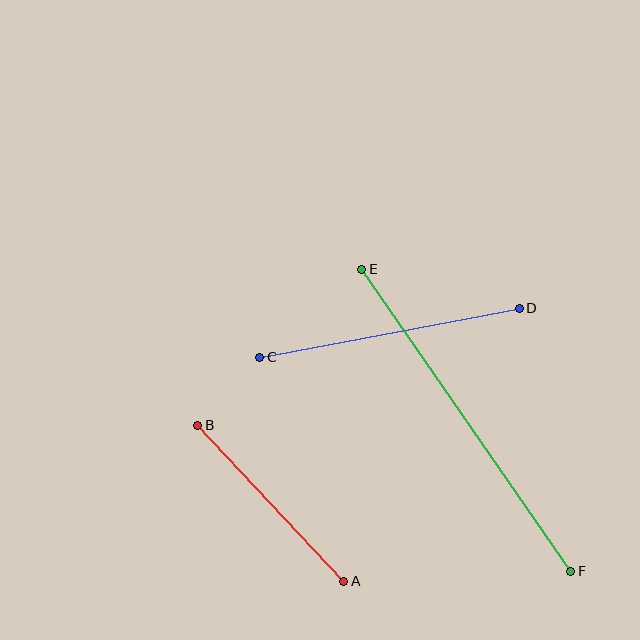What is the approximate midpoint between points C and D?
The midpoint is at approximately (389, 333) pixels.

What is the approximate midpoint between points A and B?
The midpoint is at approximately (271, 503) pixels.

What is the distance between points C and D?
The distance is approximately 264 pixels.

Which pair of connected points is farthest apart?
Points E and F are farthest apart.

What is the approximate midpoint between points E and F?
The midpoint is at approximately (466, 420) pixels.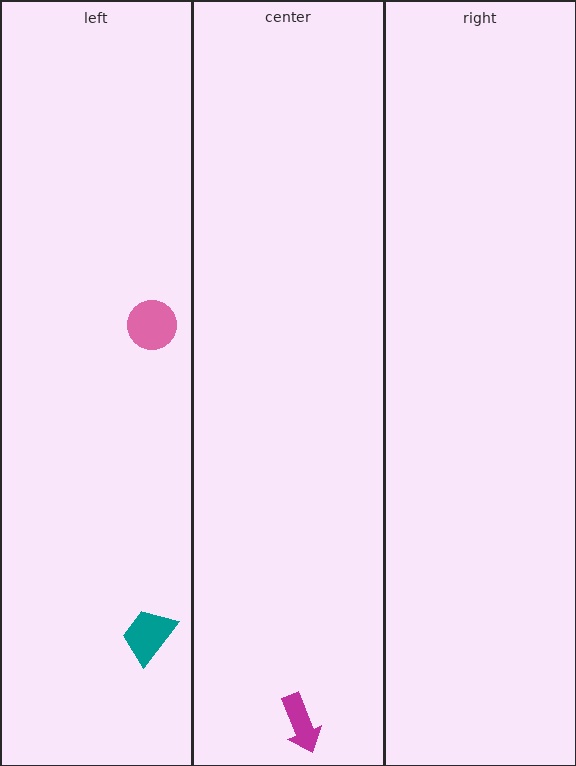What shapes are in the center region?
The magenta arrow.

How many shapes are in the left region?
2.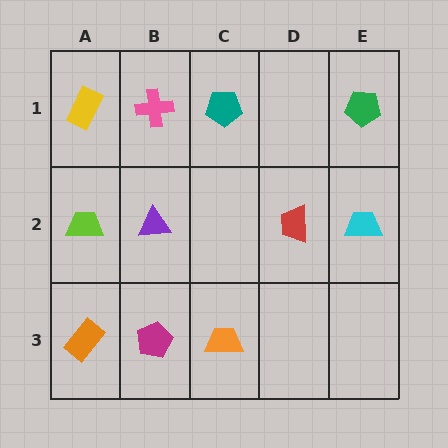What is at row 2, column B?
A purple triangle.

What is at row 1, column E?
A green pentagon.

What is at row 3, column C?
An orange trapezoid.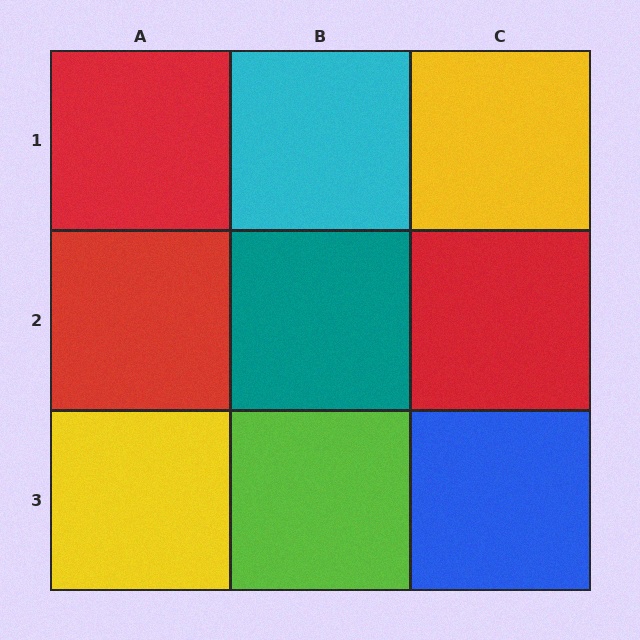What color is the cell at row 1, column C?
Yellow.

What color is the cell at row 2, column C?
Red.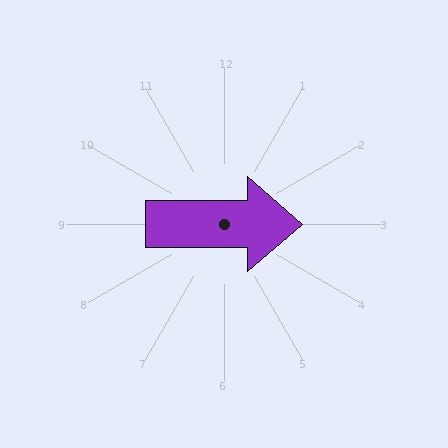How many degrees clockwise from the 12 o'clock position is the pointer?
Approximately 90 degrees.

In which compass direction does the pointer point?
East.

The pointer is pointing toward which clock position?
Roughly 3 o'clock.